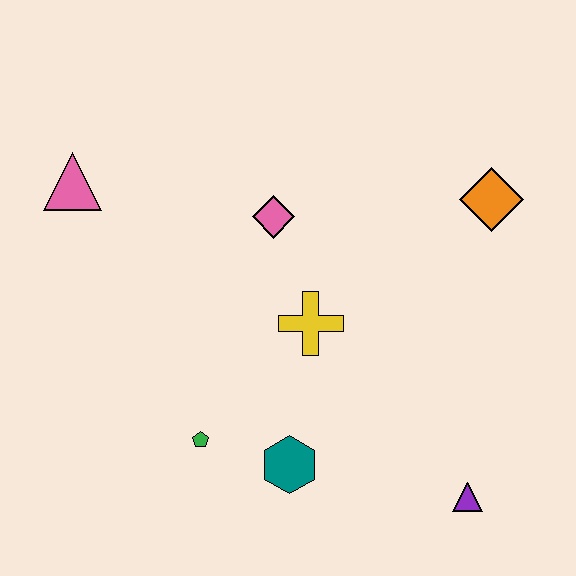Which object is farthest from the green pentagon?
The orange diamond is farthest from the green pentagon.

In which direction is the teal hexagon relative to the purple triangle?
The teal hexagon is to the left of the purple triangle.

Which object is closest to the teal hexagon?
The green pentagon is closest to the teal hexagon.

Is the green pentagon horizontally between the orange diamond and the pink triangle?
Yes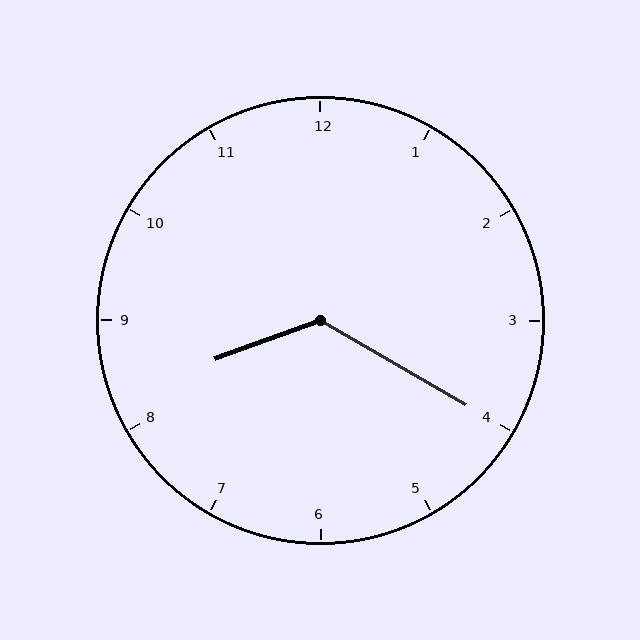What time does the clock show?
8:20.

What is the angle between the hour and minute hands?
Approximately 130 degrees.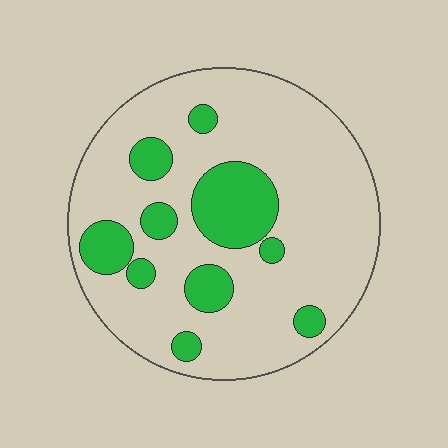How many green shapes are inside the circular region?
10.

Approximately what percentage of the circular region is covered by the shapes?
Approximately 20%.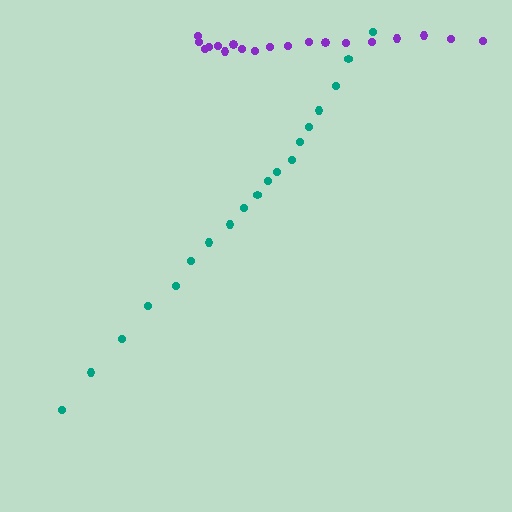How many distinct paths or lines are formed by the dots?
There are 2 distinct paths.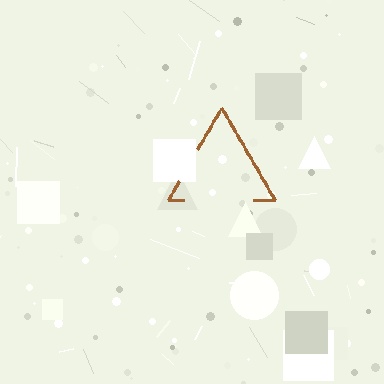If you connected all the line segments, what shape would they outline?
They would outline a triangle.